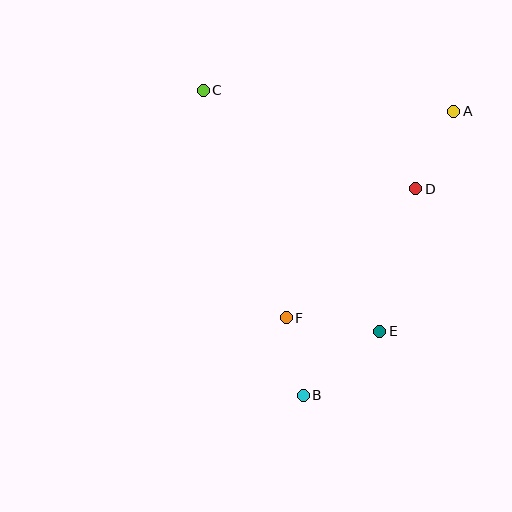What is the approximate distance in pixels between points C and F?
The distance between C and F is approximately 242 pixels.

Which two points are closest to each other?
Points B and F are closest to each other.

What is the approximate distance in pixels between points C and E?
The distance between C and E is approximately 299 pixels.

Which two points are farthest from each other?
Points A and B are farthest from each other.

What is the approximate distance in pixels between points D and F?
The distance between D and F is approximately 183 pixels.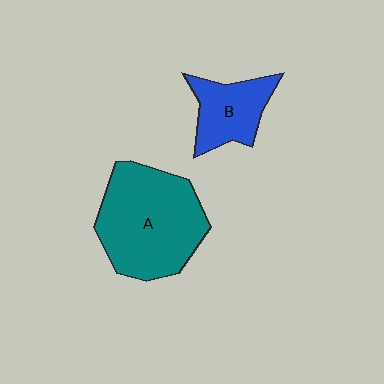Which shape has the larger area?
Shape A (teal).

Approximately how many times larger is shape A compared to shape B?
Approximately 2.1 times.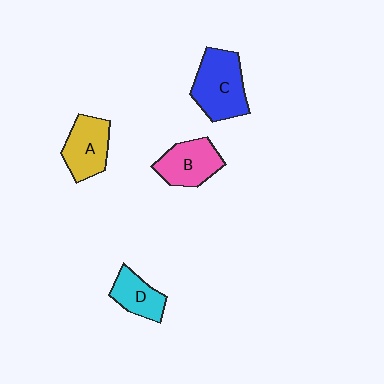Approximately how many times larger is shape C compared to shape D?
Approximately 1.7 times.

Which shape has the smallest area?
Shape D (cyan).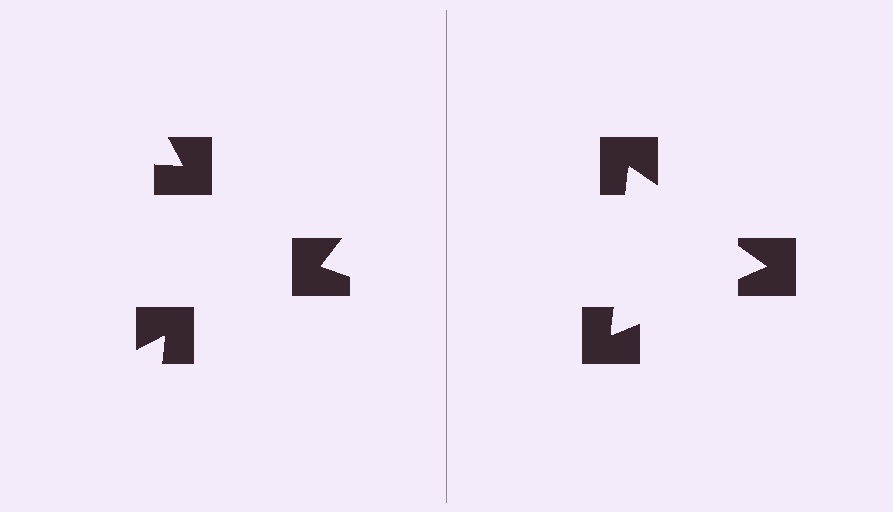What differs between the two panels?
The notched squares are positioned identically on both sides; only the wedge orientations differ. On the right they align to a triangle; on the left they are misaligned.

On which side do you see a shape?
An illusory triangle appears on the right side. On the left side the wedge cuts are rotated, so no coherent shape forms.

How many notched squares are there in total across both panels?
6 — 3 on each side.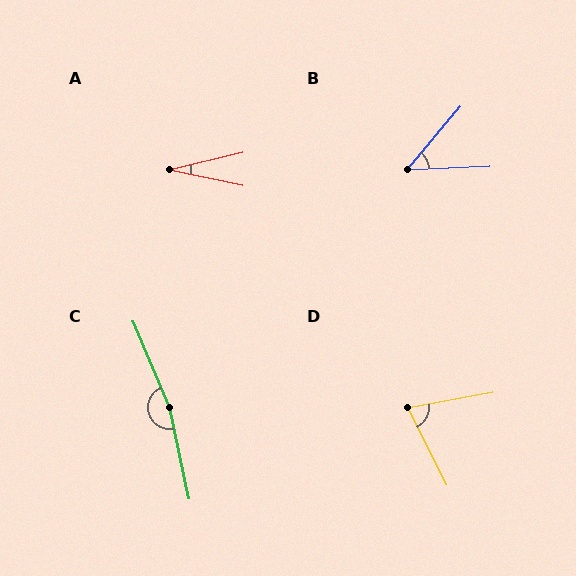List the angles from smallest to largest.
A (25°), B (47°), D (74°), C (169°).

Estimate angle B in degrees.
Approximately 47 degrees.